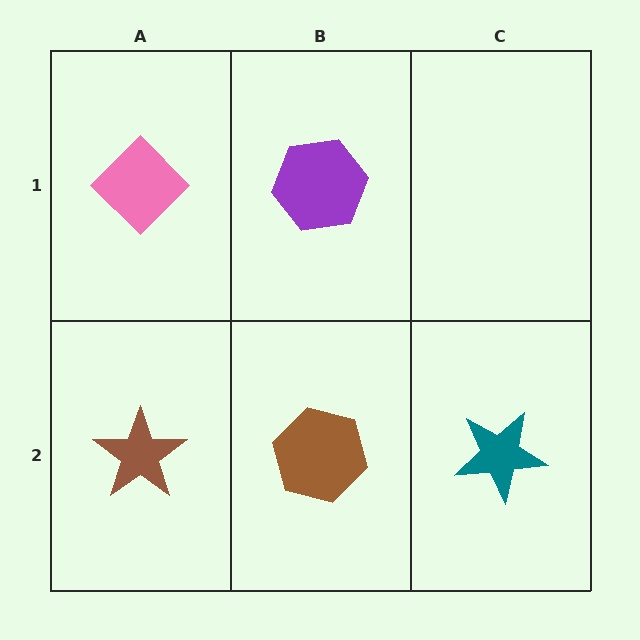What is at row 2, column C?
A teal star.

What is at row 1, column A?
A pink diamond.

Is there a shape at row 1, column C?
No, that cell is empty.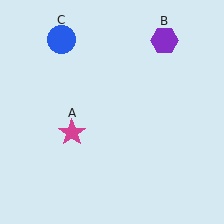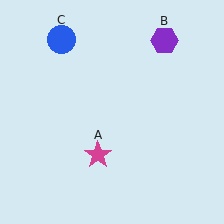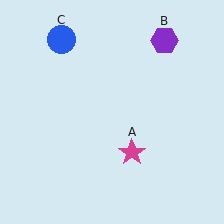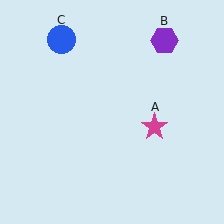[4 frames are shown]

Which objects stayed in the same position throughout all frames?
Purple hexagon (object B) and blue circle (object C) remained stationary.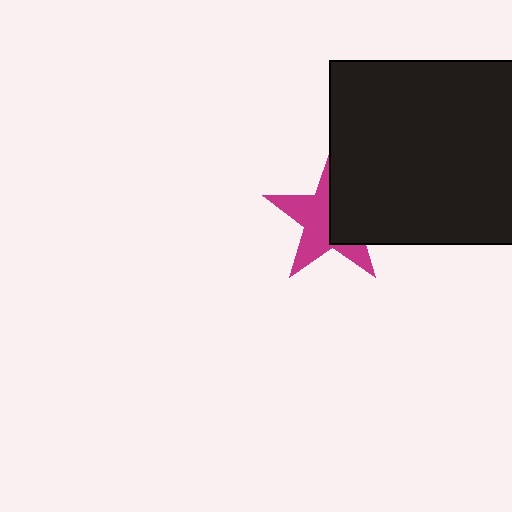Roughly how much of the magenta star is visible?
About half of it is visible (roughly 55%).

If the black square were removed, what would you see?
You would see the complete magenta star.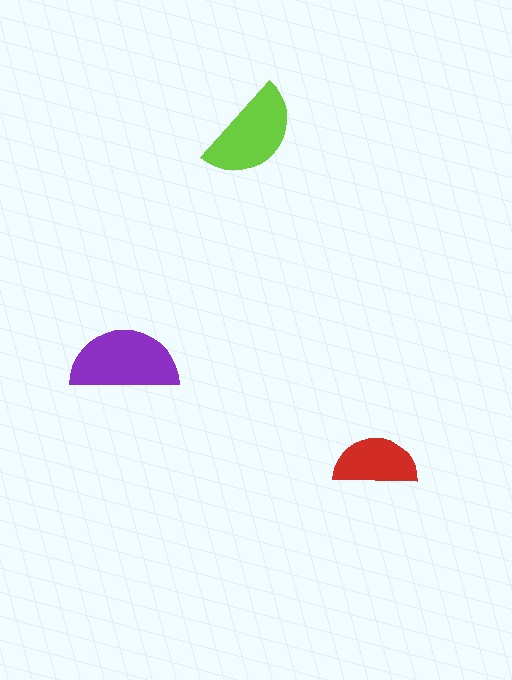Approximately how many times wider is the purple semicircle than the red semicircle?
About 1.5 times wider.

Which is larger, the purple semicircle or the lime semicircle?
The purple one.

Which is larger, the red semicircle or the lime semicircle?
The lime one.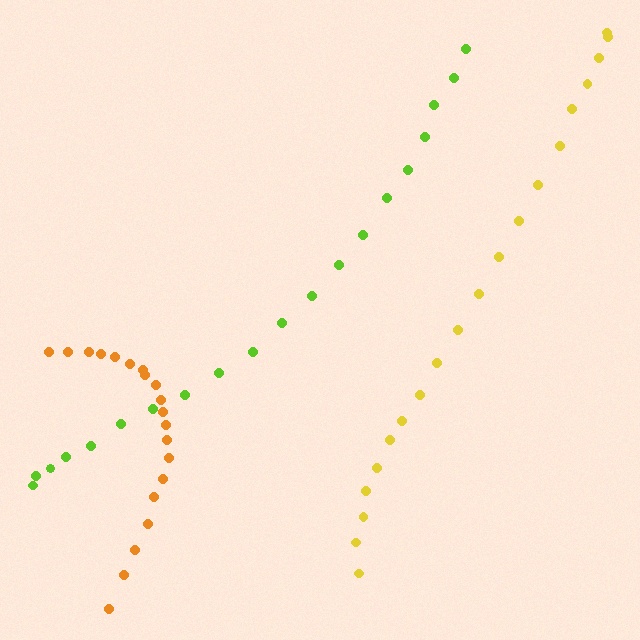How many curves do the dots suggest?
There are 3 distinct paths.